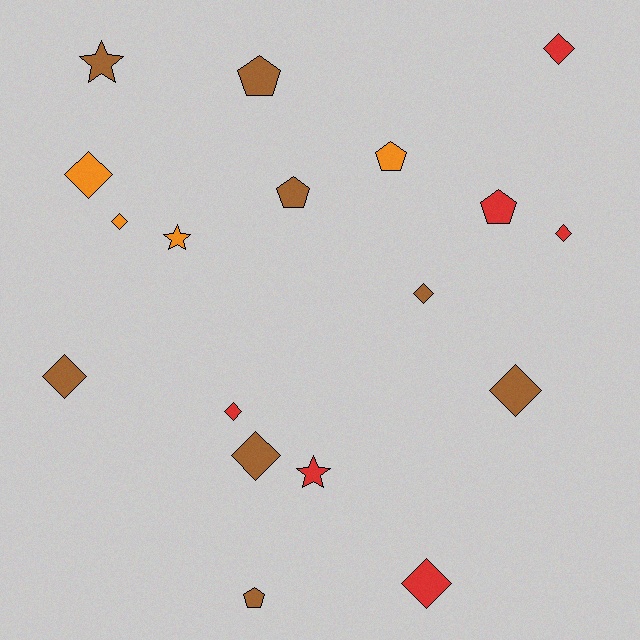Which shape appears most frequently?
Diamond, with 10 objects.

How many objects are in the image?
There are 18 objects.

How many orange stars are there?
There is 1 orange star.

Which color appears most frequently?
Brown, with 8 objects.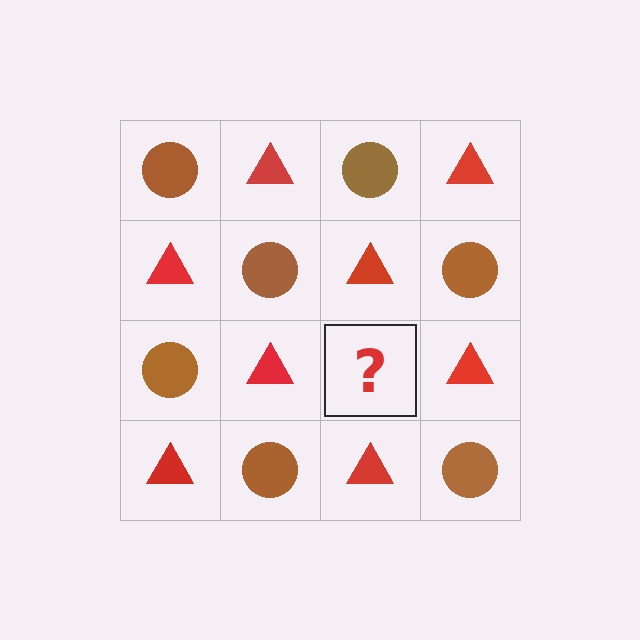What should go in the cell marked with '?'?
The missing cell should contain a brown circle.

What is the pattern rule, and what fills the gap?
The rule is that it alternates brown circle and red triangle in a checkerboard pattern. The gap should be filled with a brown circle.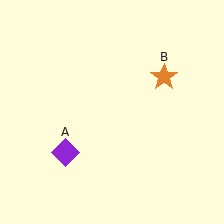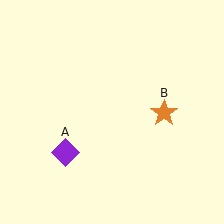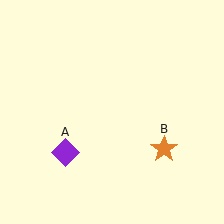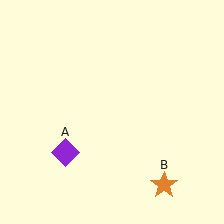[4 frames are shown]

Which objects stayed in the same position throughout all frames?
Purple diamond (object A) remained stationary.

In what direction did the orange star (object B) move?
The orange star (object B) moved down.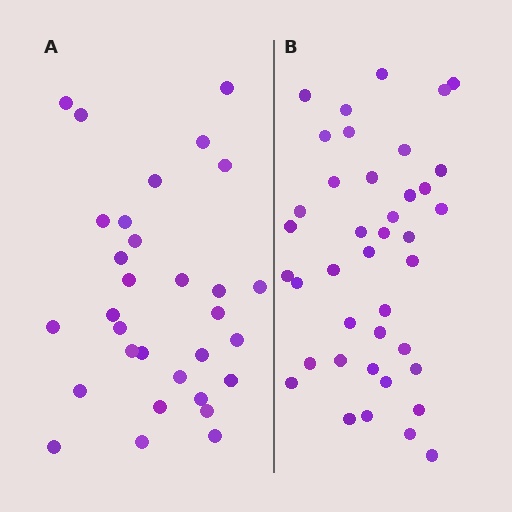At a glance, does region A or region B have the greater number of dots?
Region B (the right region) has more dots.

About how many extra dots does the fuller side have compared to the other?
Region B has roughly 8 or so more dots than region A.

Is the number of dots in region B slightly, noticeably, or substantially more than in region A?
Region B has noticeably more, but not dramatically so. The ratio is roughly 1.3 to 1.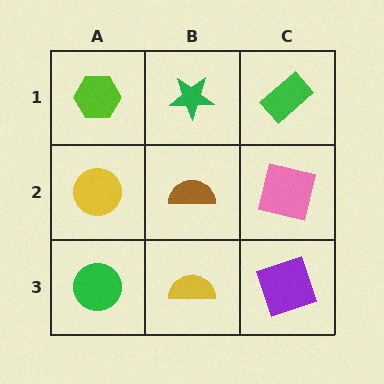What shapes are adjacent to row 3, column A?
A yellow circle (row 2, column A), a yellow semicircle (row 3, column B).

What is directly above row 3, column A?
A yellow circle.